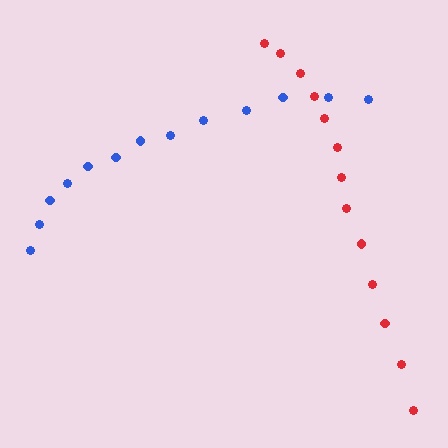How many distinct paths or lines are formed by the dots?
There are 2 distinct paths.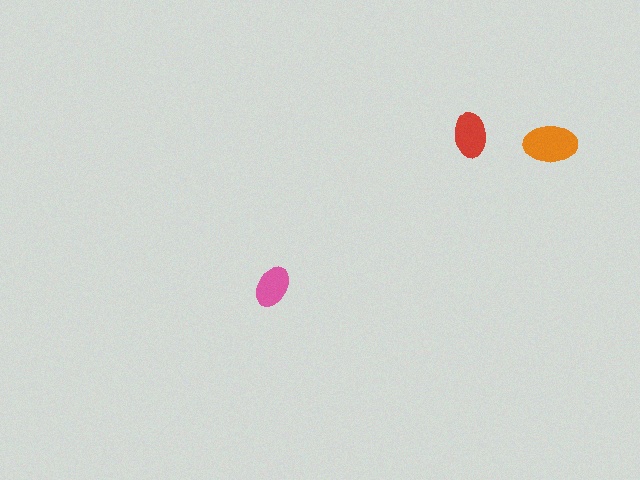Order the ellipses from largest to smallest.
the orange one, the red one, the pink one.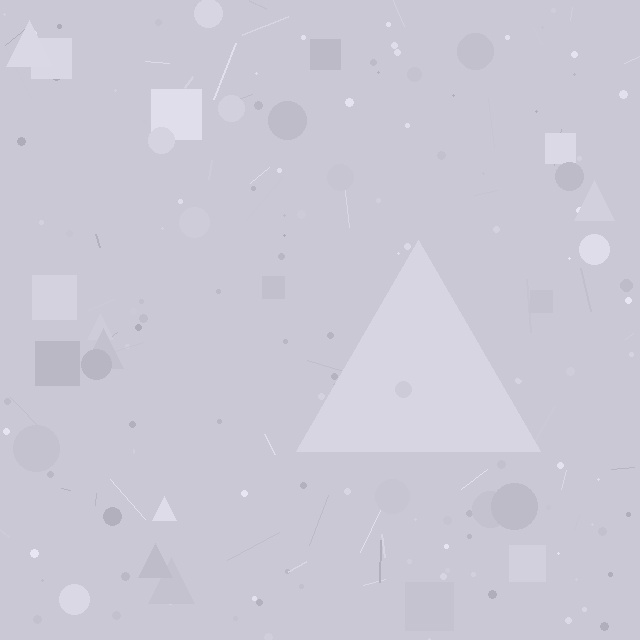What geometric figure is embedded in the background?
A triangle is embedded in the background.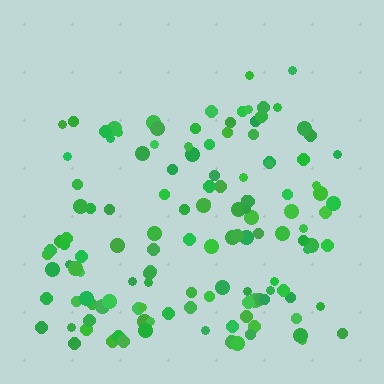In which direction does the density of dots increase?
From top to bottom, with the bottom side densest.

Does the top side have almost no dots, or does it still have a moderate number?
Still a moderate number, just noticeably fewer than the bottom.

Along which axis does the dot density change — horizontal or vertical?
Vertical.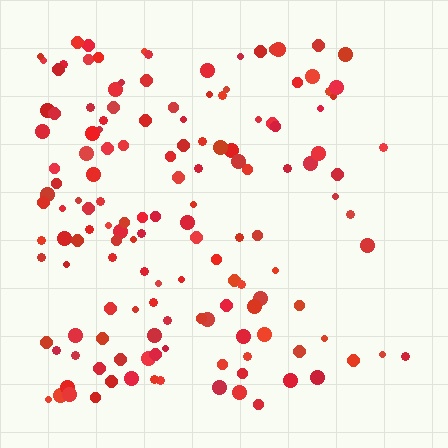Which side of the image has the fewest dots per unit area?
The right.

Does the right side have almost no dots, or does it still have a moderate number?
Still a moderate number, just noticeably fewer than the left.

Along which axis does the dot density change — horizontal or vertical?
Horizontal.